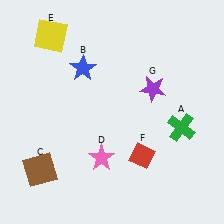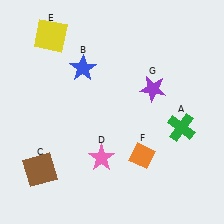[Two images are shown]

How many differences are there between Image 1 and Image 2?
There is 1 difference between the two images.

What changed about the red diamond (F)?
In Image 1, F is red. In Image 2, it changed to orange.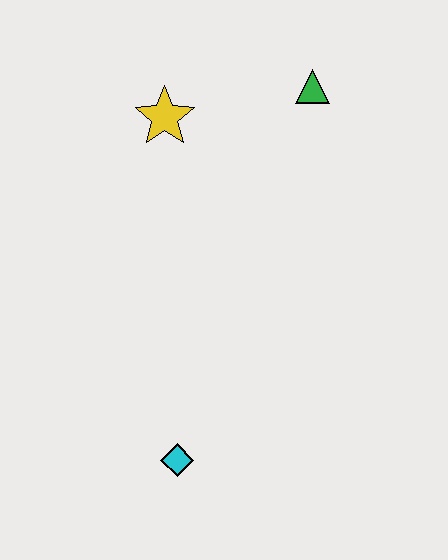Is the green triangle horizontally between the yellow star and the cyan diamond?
No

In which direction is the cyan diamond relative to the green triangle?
The cyan diamond is below the green triangle.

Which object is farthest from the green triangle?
The cyan diamond is farthest from the green triangle.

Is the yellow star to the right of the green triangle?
No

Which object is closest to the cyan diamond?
The yellow star is closest to the cyan diamond.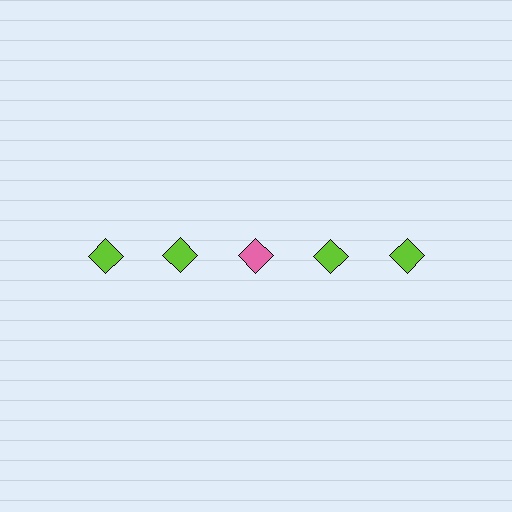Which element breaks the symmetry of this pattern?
The pink diamond in the top row, center column breaks the symmetry. All other shapes are lime diamonds.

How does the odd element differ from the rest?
It has a different color: pink instead of lime.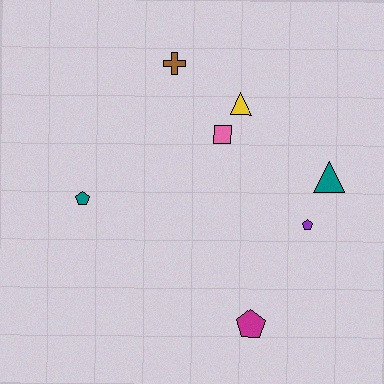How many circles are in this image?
There are no circles.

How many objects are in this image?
There are 7 objects.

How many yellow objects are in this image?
There is 1 yellow object.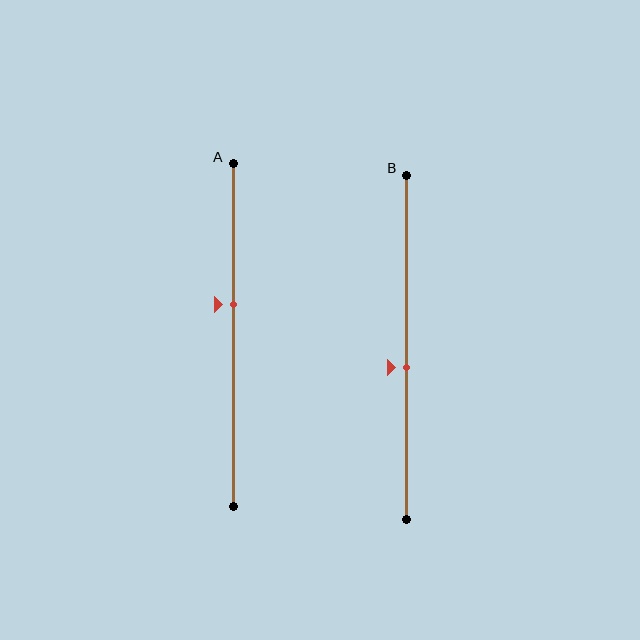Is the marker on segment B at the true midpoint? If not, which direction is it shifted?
No, the marker on segment B is shifted downward by about 6% of the segment length.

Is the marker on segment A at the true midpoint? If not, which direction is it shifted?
No, the marker on segment A is shifted upward by about 9% of the segment length.